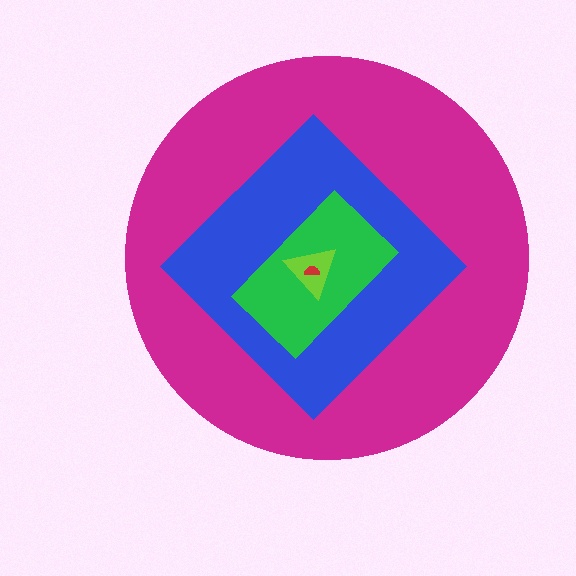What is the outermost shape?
The magenta circle.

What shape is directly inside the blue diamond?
The green rectangle.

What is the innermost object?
The red semicircle.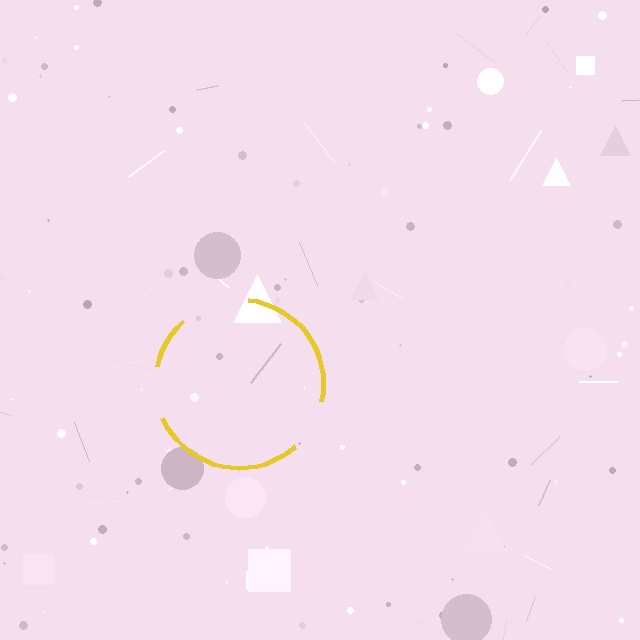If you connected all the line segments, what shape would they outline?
They would outline a circle.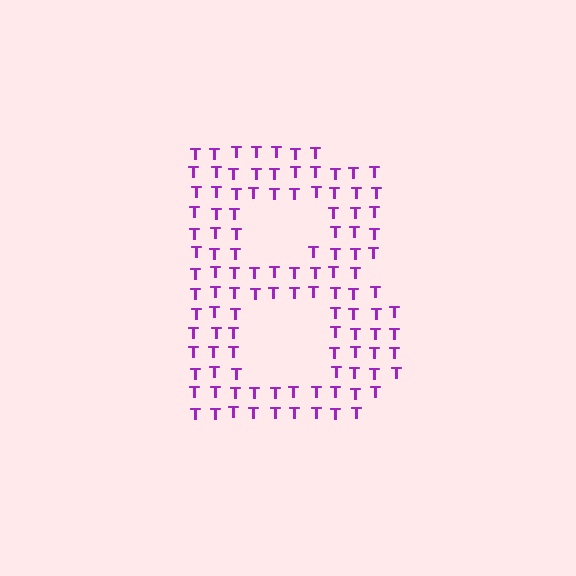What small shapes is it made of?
It is made of small letter T's.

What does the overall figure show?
The overall figure shows the letter B.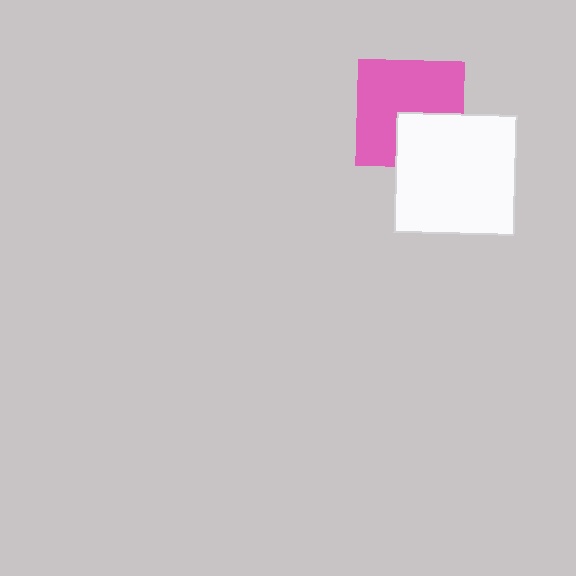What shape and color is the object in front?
The object in front is a white square.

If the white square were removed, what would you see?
You would see the complete pink square.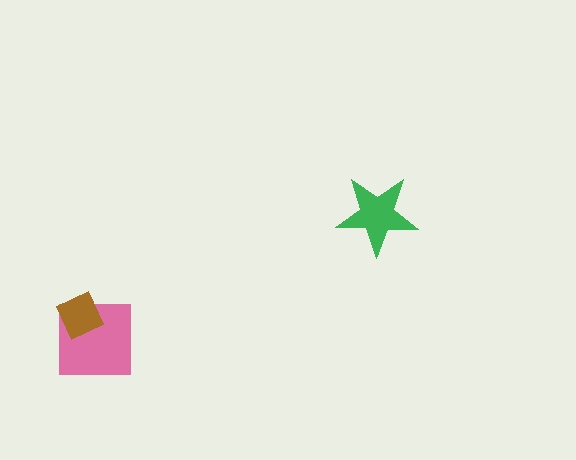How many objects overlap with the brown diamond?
1 object overlaps with the brown diamond.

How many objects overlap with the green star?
0 objects overlap with the green star.